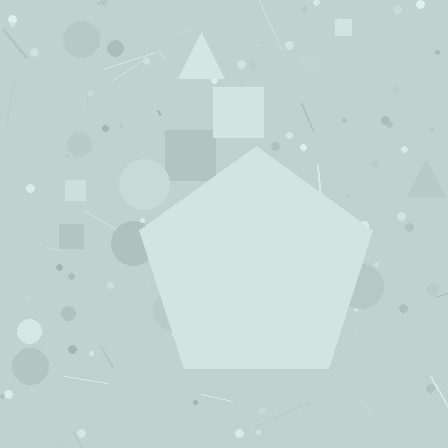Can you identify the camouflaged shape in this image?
The camouflaged shape is a pentagon.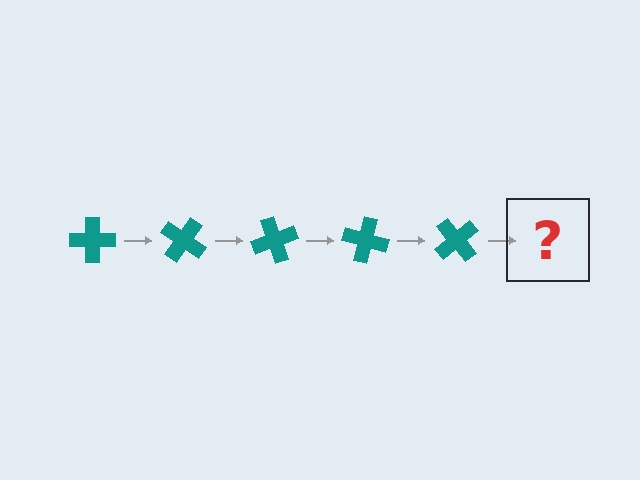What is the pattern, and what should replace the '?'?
The pattern is that the cross rotates 35 degrees each step. The '?' should be a teal cross rotated 175 degrees.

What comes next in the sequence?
The next element should be a teal cross rotated 175 degrees.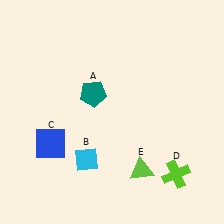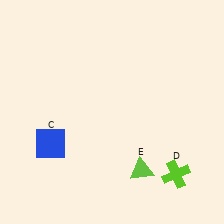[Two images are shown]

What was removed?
The teal pentagon (A), the cyan diamond (B) were removed in Image 2.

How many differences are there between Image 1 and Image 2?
There are 2 differences between the two images.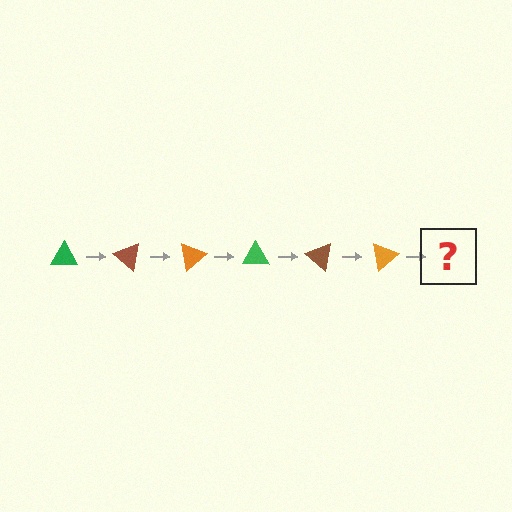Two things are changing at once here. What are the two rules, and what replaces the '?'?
The two rules are that it rotates 40 degrees each step and the color cycles through green, brown, and orange. The '?' should be a green triangle, rotated 240 degrees from the start.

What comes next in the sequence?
The next element should be a green triangle, rotated 240 degrees from the start.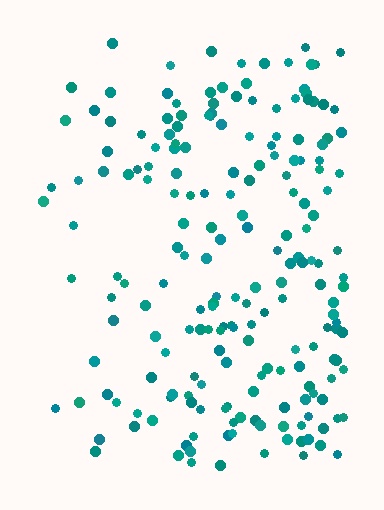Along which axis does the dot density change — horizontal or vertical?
Horizontal.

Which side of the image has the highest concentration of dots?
The right.